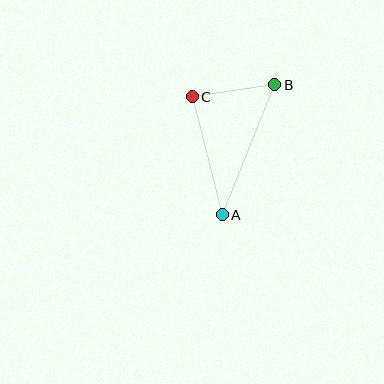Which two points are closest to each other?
Points B and C are closest to each other.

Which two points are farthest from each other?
Points A and B are farthest from each other.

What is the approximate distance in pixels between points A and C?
The distance between A and C is approximately 121 pixels.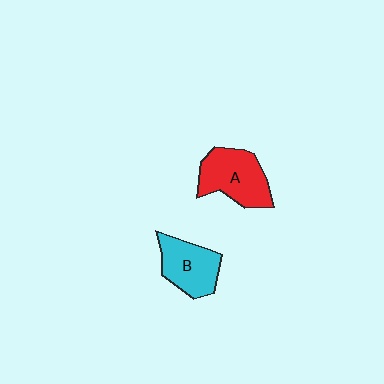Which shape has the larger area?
Shape A (red).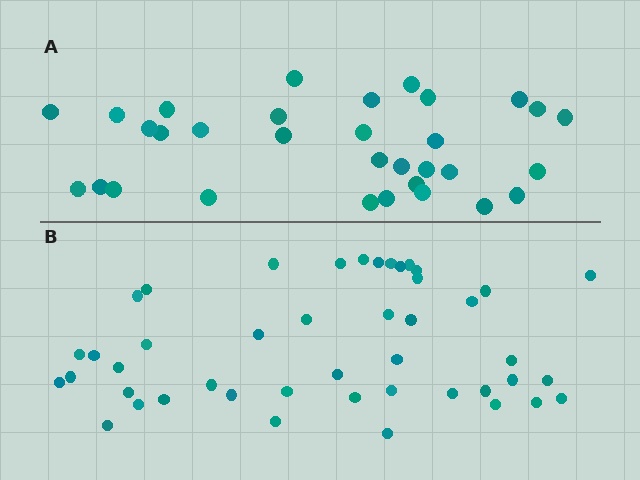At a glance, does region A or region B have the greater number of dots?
Region B (the bottom region) has more dots.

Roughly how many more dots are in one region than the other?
Region B has approximately 15 more dots than region A.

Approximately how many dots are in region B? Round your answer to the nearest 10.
About 40 dots. (The exact count is 45, which rounds to 40.)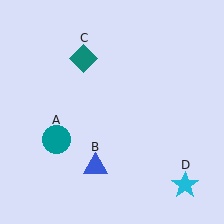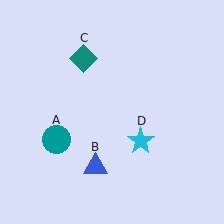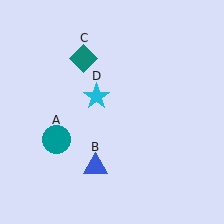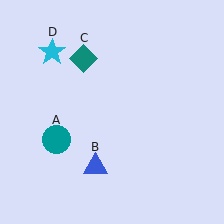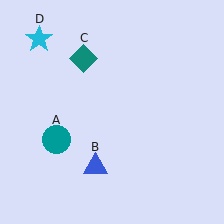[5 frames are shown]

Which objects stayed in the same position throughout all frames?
Teal circle (object A) and blue triangle (object B) and teal diamond (object C) remained stationary.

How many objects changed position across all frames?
1 object changed position: cyan star (object D).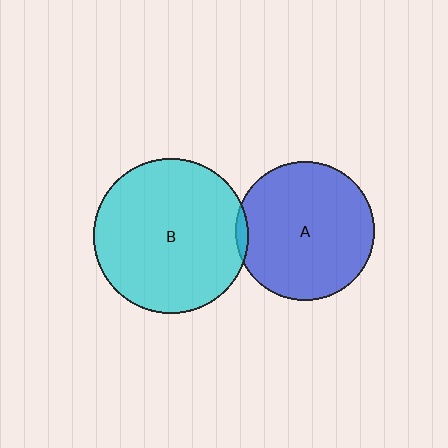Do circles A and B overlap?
Yes.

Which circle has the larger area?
Circle B (cyan).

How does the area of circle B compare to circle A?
Approximately 1.2 times.